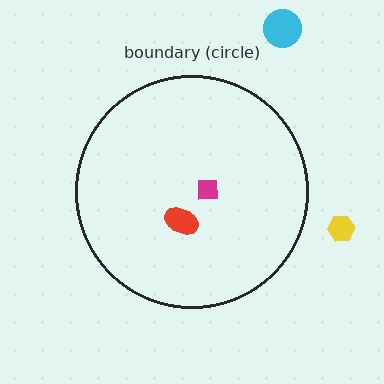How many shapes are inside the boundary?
2 inside, 2 outside.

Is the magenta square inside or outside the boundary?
Inside.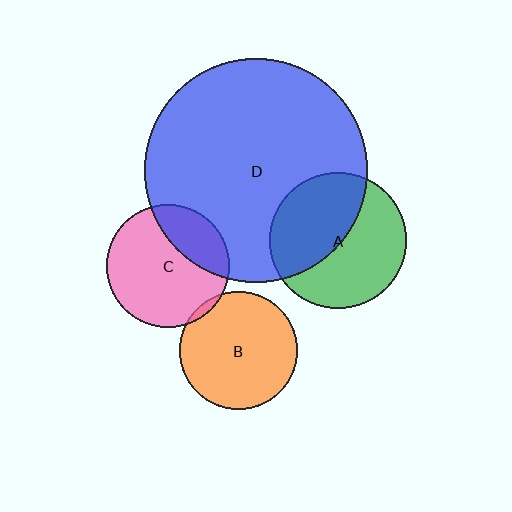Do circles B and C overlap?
Yes.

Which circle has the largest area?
Circle D (blue).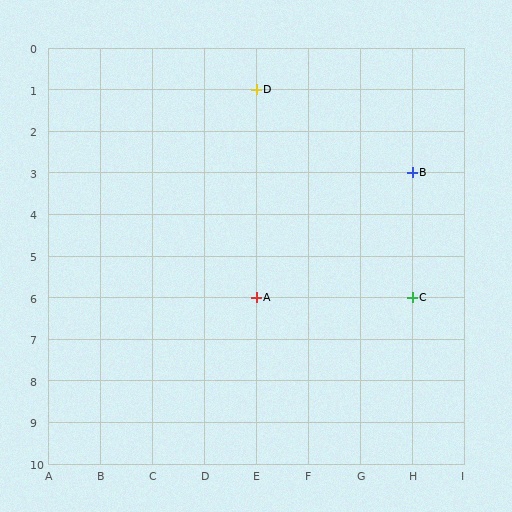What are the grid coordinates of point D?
Point D is at grid coordinates (E, 1).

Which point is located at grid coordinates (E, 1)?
Point D is at (E, 1).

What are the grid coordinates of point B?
Point B is at grid coordinates (H, 3).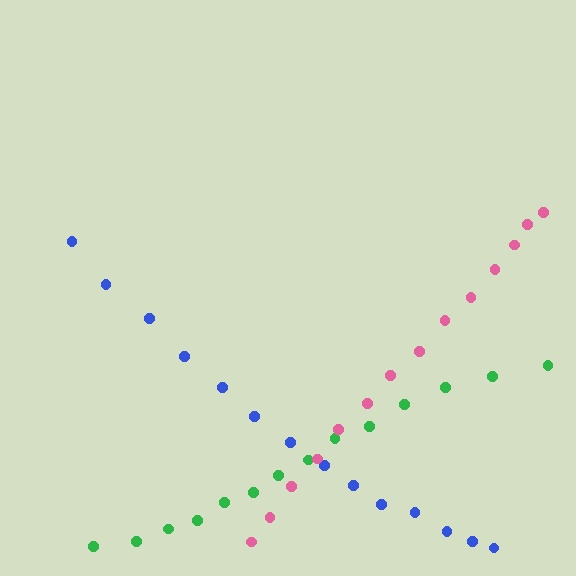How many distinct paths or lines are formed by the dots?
There are 3 distinct paths.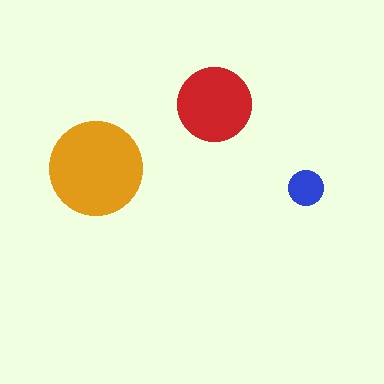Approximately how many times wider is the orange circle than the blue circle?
About 2.5 times wider.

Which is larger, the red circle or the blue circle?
The red one.